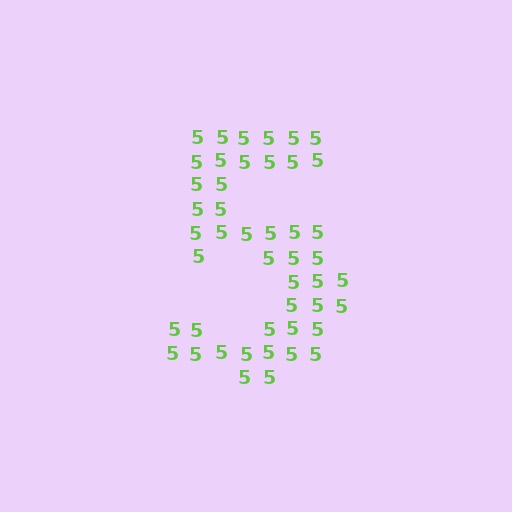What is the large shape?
The large shape is the digit 5.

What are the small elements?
The small elements are digit 5's.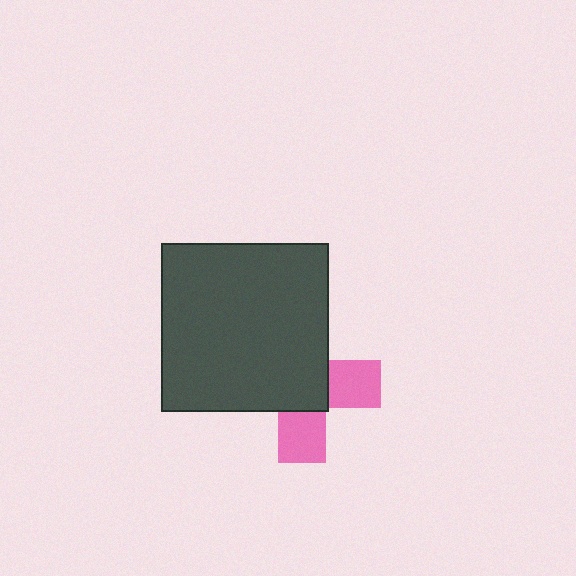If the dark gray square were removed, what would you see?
You would see the complete pink cross.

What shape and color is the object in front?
The object in front is a dark gray square.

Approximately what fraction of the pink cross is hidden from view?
Roughly 61% of the pink cross is hidden behind the dark gray square.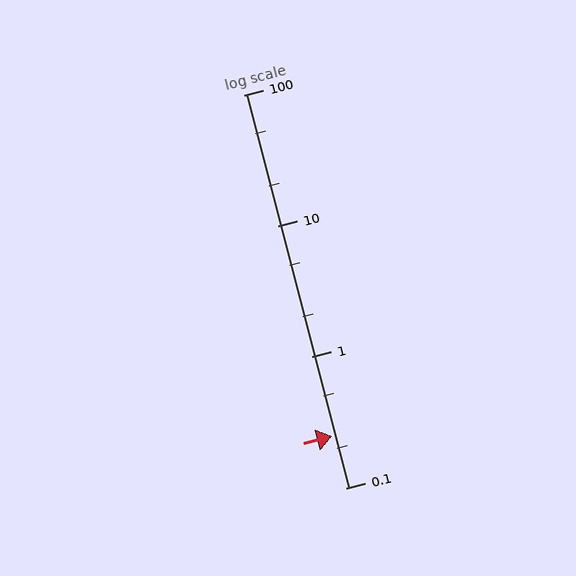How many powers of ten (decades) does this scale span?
The scale spans 3 decades, from 0.1 to 100.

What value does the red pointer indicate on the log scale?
The pointer indicates approximately 0.25.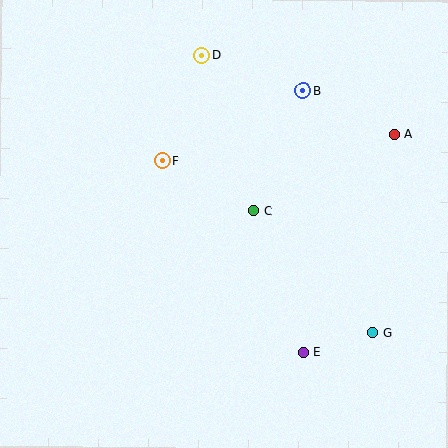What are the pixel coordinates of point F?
Point F is at (162, 161).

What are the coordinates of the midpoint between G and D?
The midpoint between G and D is at (287, 194).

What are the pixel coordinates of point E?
Point E is at (303, 352).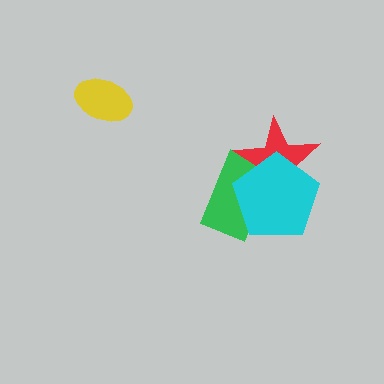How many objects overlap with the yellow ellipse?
0 objects overlap with the yellow ellipse.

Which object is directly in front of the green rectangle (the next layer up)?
The red star is directly in front of the green rectangle.